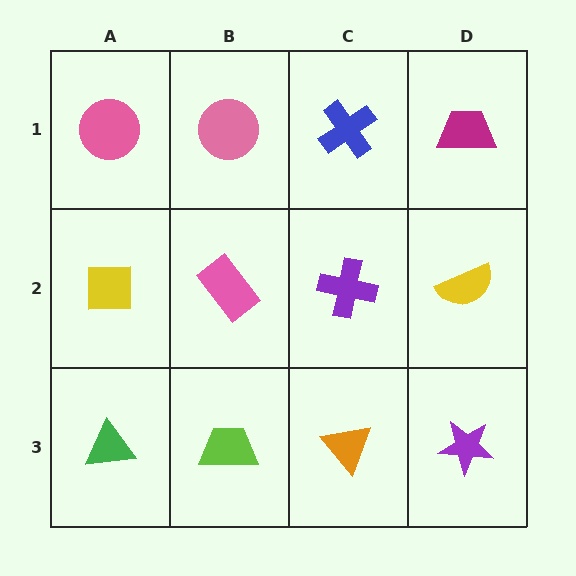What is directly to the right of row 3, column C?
A purple star.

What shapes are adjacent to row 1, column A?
A yellow square (row 2, column A), a pink circle (row 1, column B).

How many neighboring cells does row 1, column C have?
3.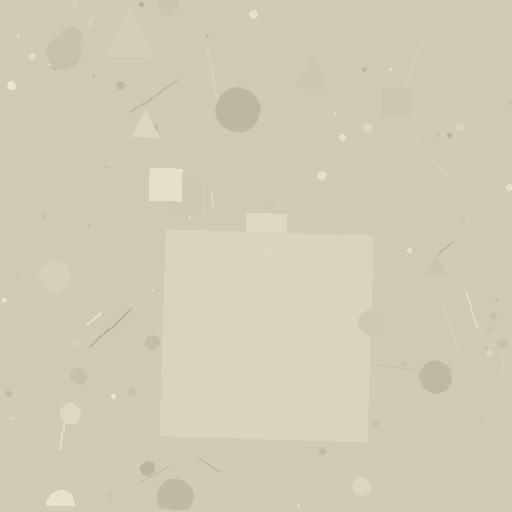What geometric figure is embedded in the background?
A square is embedded in the background.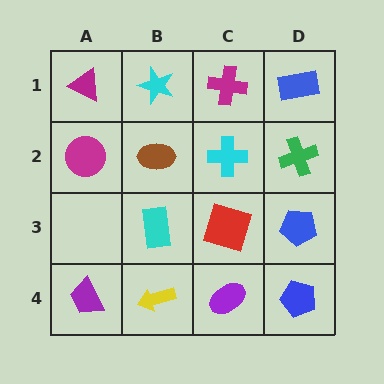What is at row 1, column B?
A cyan star.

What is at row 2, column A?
A magenta circle.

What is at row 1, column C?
A magenta cross.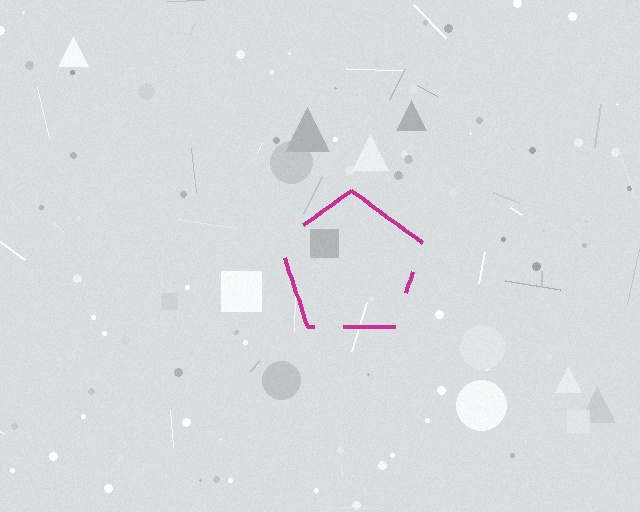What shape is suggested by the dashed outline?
The dashed outline suggests a pentagon.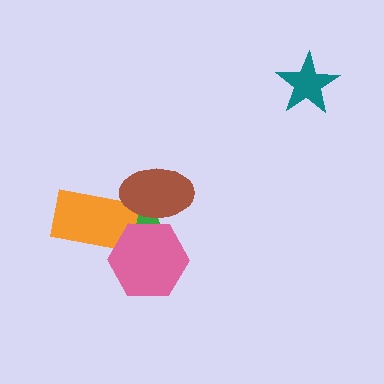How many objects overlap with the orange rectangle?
3 objects overlap with the orange rectangle.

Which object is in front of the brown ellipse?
The pink hexagon is in front of the brown ellipse.